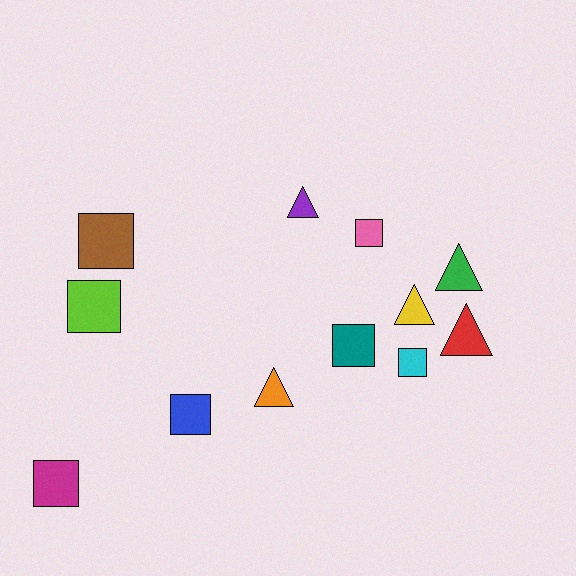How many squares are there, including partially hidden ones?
There are 7 squares.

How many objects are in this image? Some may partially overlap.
There are 12 objects.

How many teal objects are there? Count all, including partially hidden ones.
There is 1 teal object.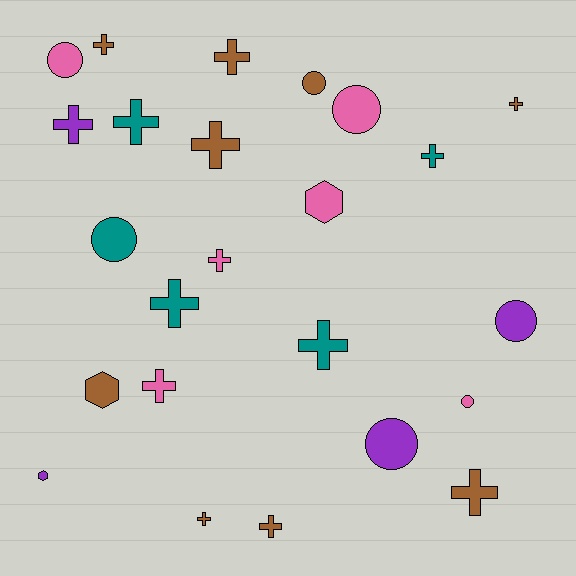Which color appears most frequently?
Brown, with 9 objects.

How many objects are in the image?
There are 24 objects.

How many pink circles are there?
There are 3 pink circles.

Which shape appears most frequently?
Cross, with 14 objects.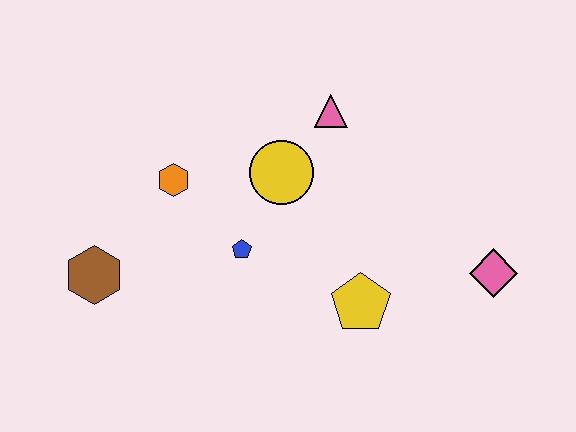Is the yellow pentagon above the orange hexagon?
No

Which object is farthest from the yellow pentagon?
The brown hexagon is farthest from the yellow pentagon.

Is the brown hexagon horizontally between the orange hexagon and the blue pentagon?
No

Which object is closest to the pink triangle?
The yellow circle is closest to the pink triangle.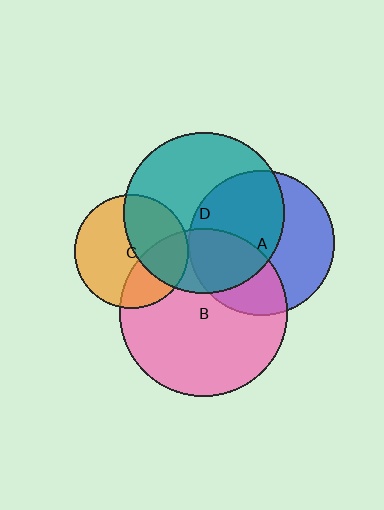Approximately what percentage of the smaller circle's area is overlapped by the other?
Approximately 30%.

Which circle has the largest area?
Circle B (pink).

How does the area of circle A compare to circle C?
Approximately 1.6 times.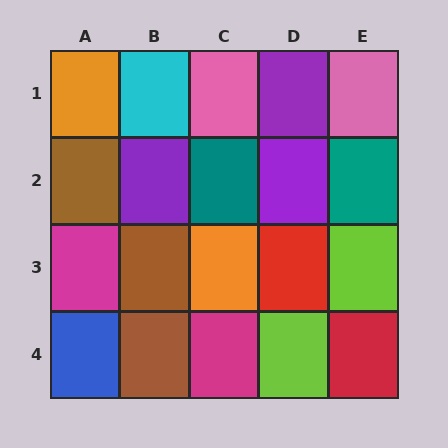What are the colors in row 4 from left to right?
Blue, brown, magenta, lime, red.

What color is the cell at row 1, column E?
Pink.